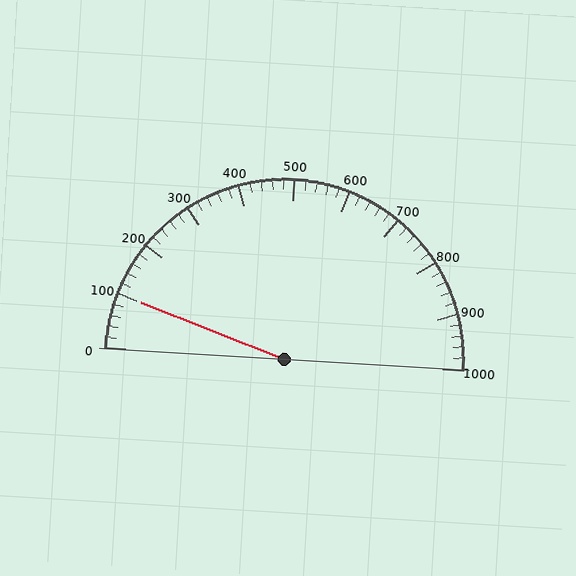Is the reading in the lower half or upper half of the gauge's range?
The reading is in the lower half of the range (0 to 1000).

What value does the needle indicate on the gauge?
The needle indicates approximately 100.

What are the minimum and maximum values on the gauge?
The gauge ranges from 0 to 1000.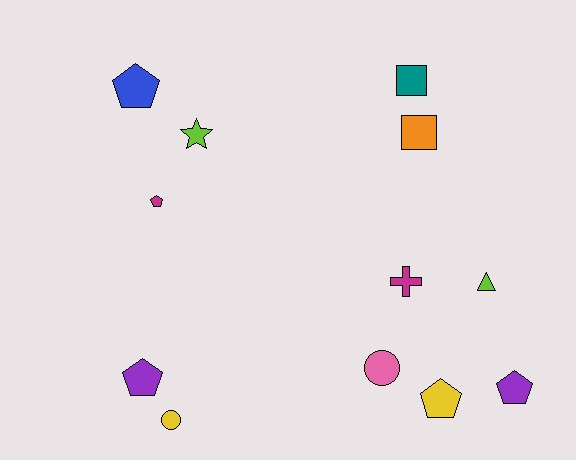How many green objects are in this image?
There are no green objects.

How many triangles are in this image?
There is 1 triangle.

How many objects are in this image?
There are 12 objects.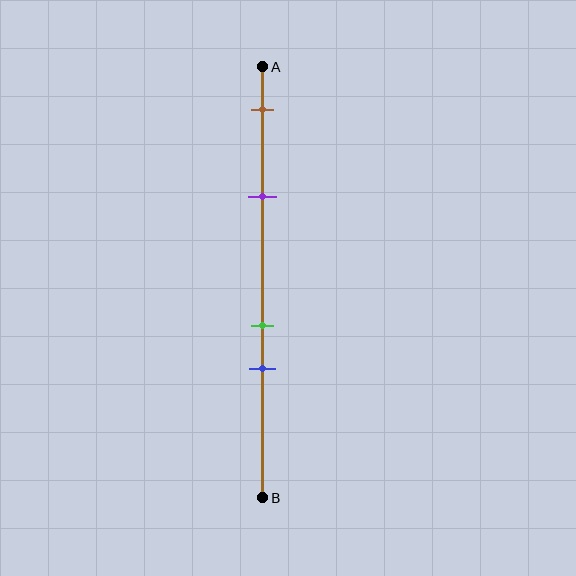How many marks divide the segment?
There are 4 marks dividing the segment.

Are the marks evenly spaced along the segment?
No, the marks are not evenly spaced.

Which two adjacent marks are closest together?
The green and blue marks are the closest adjacent pair.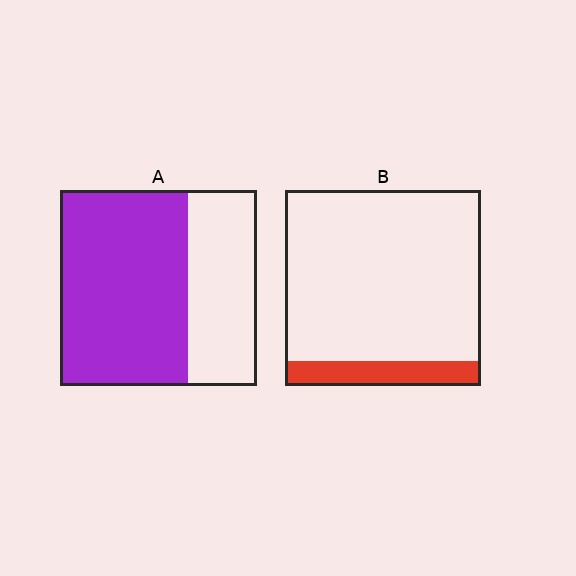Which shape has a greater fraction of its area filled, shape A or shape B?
Shape A.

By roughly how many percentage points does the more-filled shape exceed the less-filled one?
By roughly 50 percentage points (A over B).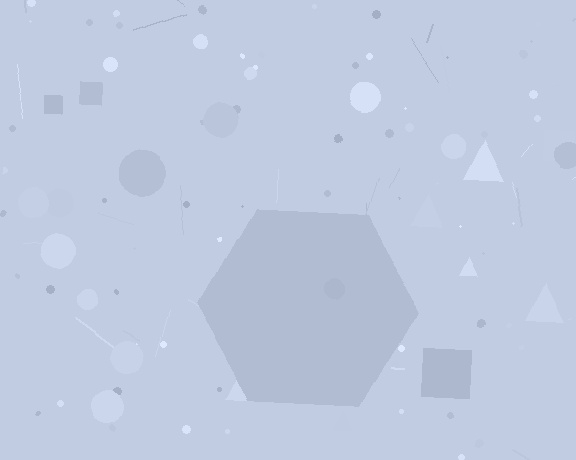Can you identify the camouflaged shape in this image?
The camouflaged shape is a hexagon.